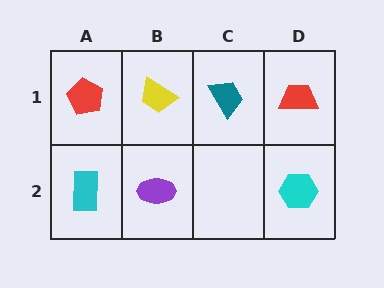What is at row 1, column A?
A red pentagon.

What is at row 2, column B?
A purple ellipse.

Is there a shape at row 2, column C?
No, that cell is empty.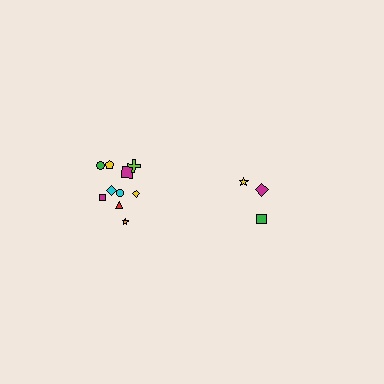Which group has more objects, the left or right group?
The left group.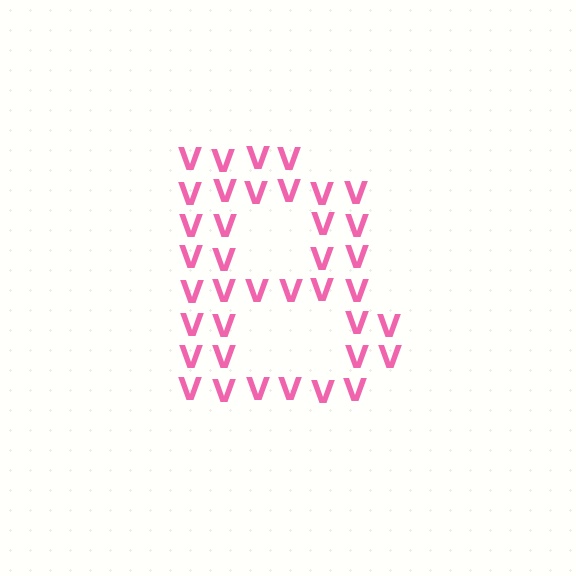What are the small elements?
The small elements are letter V's.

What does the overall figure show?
The overall figure shows the letter B.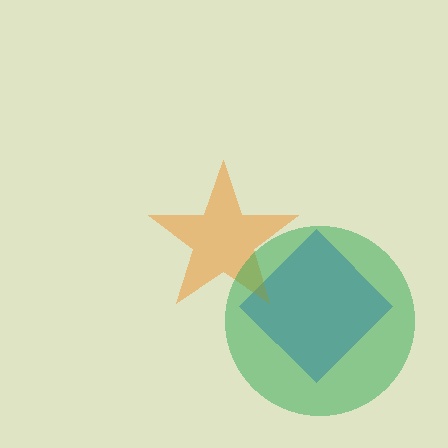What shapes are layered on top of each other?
The layered shapes are: a blue diamond, an orange star, a green circle.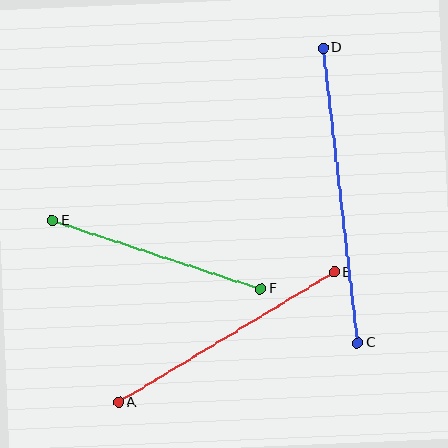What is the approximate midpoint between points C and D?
The midpoint is at approximately (340, 195) pixels.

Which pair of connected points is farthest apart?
Points C and D are farthest apart.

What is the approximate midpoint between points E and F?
The midpoint is at approximately (156, 255) pixels.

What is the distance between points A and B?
The distance is approximately 252 pixels.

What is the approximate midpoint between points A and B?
The midpoint is at approximately (227, 337) pixels.